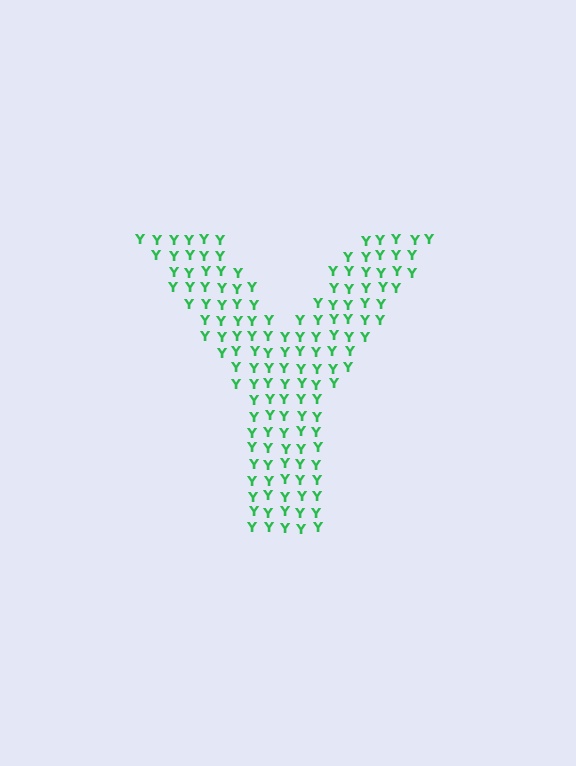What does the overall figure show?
The overall figure shows the letter Y.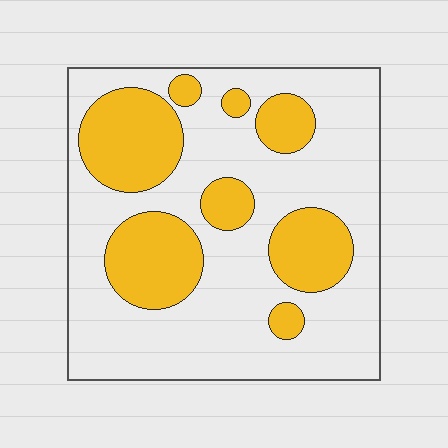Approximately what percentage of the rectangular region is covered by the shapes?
Approximately 30%.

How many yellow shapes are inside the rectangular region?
8.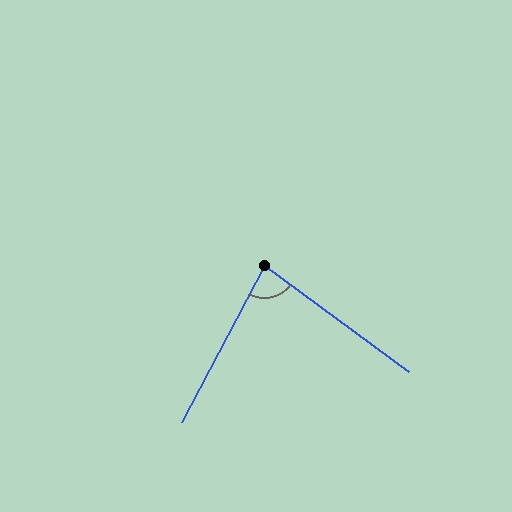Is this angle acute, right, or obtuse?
It is acute.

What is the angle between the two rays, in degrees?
Approximately 81 degrees.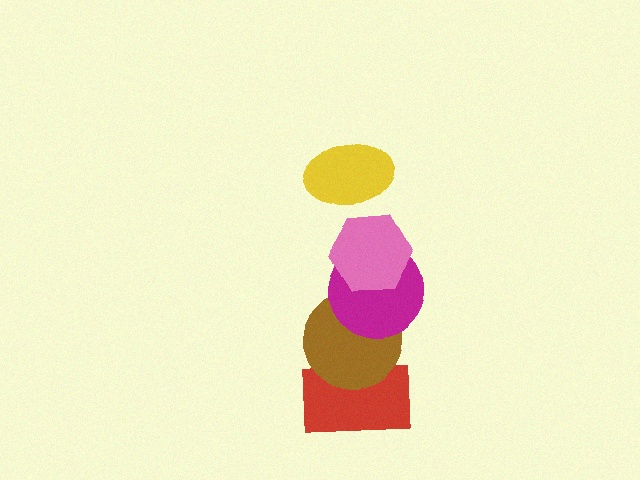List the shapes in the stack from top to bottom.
From top to bottom: the yellow ellipse, the pink hexagon, the magenta circle, the brown circle, the red rectangle.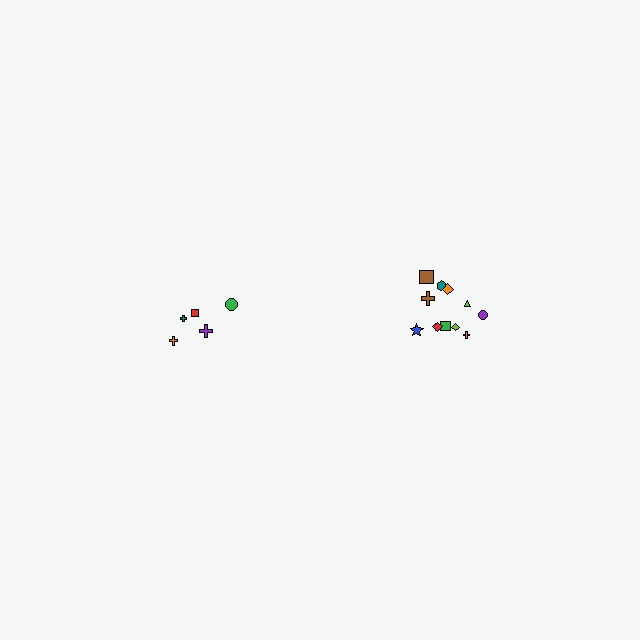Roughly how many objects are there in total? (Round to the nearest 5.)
Roughly 15 objects in total.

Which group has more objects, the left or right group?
The right group.